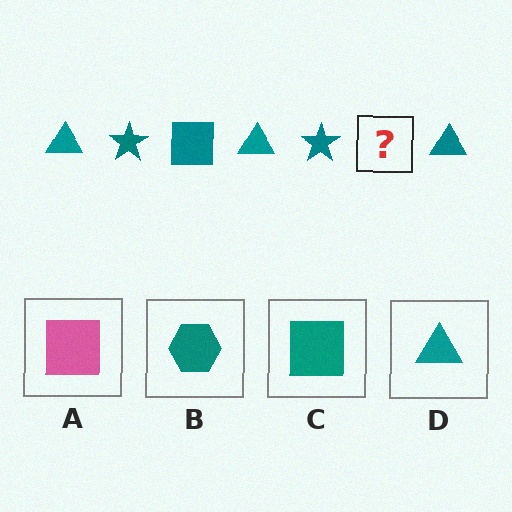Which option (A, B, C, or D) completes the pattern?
C.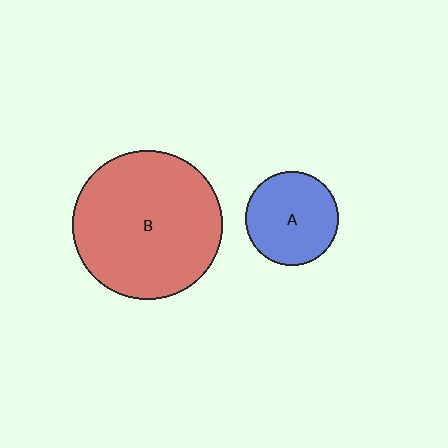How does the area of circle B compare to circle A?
Approximately 2.6 times.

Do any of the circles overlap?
No, none of the circles overlap.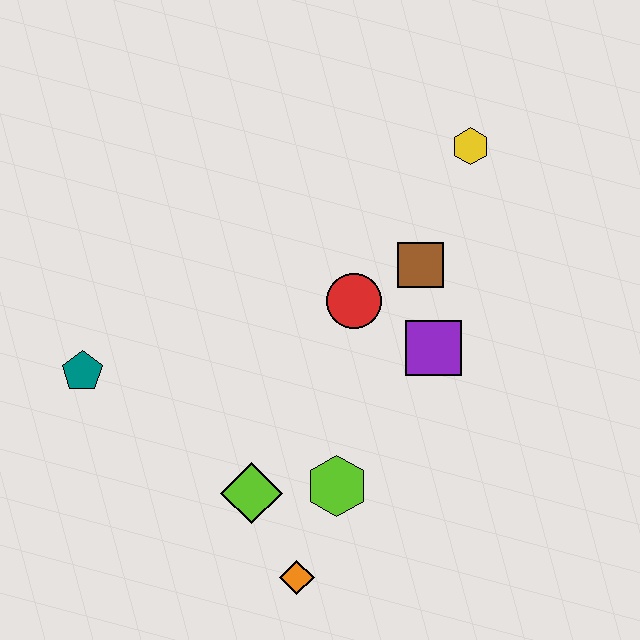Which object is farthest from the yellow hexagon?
The orange diamond is farthest from the yellow hexagon.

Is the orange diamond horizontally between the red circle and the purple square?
No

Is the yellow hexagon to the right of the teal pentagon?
Yes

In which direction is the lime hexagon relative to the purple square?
The lime hexagon is below the purple square.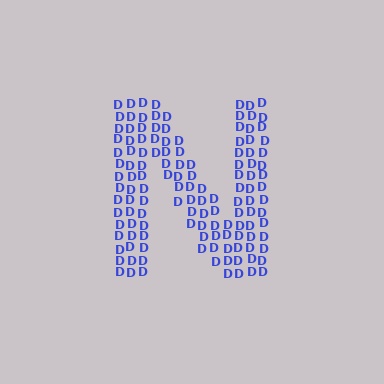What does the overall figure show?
The overall figure shows the letter N.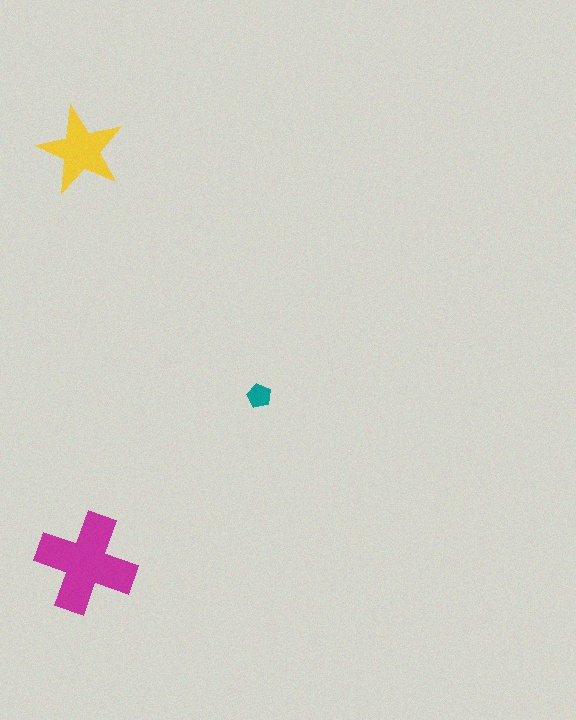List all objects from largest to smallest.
The magenta cross, the yellow star, the teal pentagon.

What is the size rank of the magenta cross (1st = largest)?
1st.